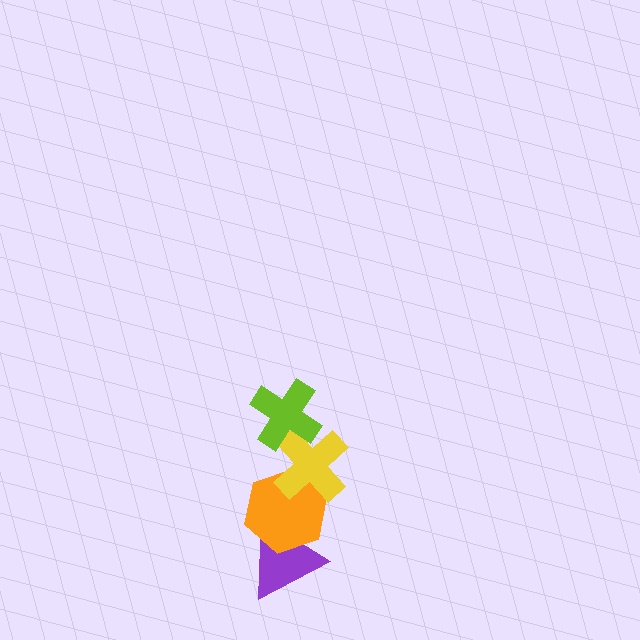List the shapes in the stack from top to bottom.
From top to bottom: the lime cross, the yellow cross, the orange hexagon, the purple triangle.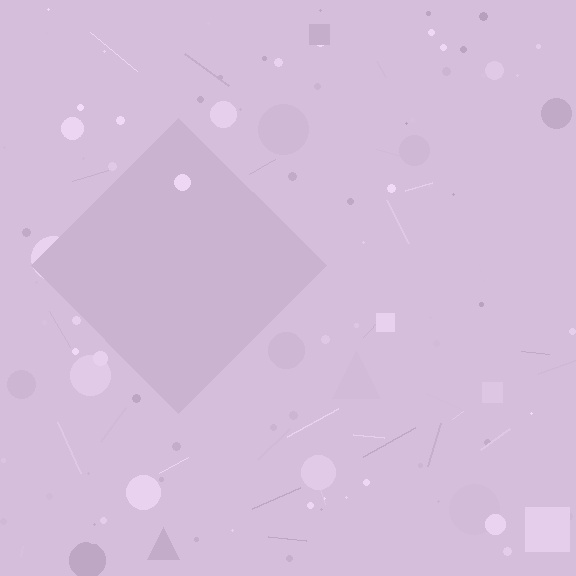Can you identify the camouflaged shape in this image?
The camouflaged shape is a diamond.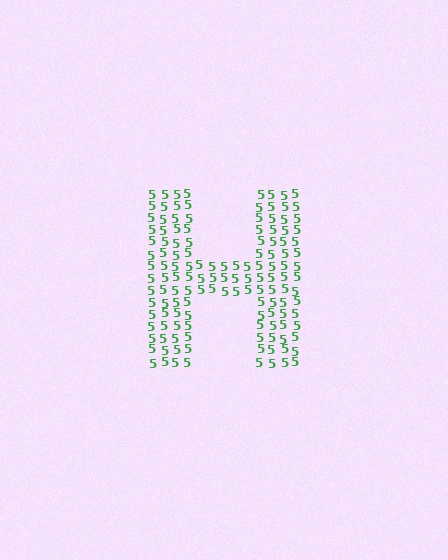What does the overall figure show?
The overall figure shows the letter H.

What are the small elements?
The small elements are digit 5's.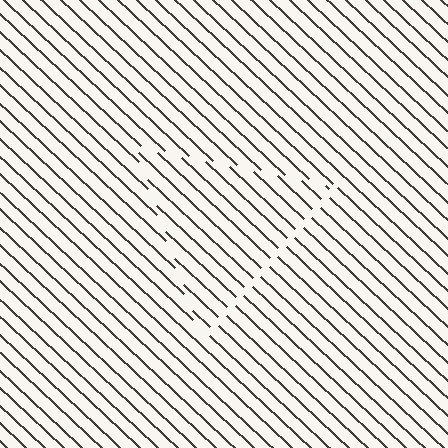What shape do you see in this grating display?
An illusory triangle. The interior of the shape contains the same grating, shifted by half a period — the contour is defined by the phase discontinuity where line-ends from the inner and outer gratings abut.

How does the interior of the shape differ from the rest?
The interior of the shape contains the same grating, shifted by half a period — the contour is defined by the phase discontinuity where line-ends from the inner and outer gratings abut.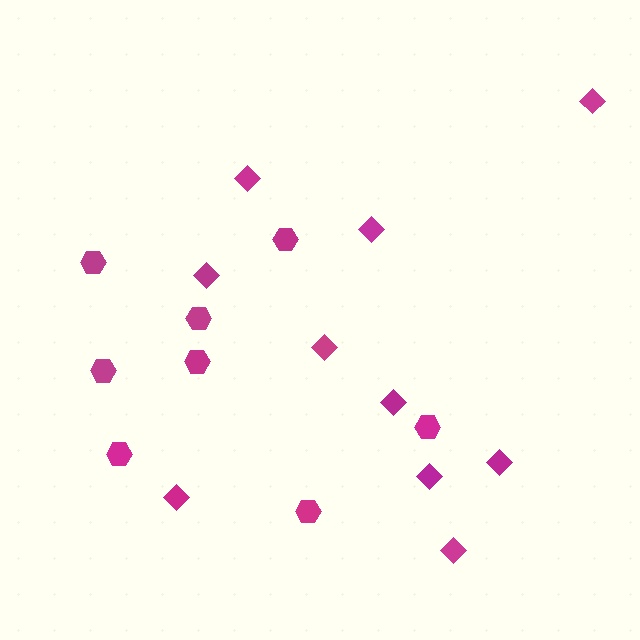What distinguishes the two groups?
There are 2 groups: one group of diamonds (10) and one group of hexagons (8).